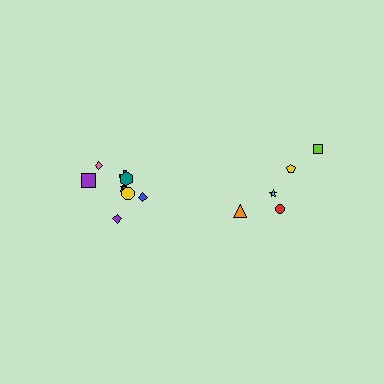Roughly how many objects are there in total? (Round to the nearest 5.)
Roughly 15 objects in total.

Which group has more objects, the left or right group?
The left group.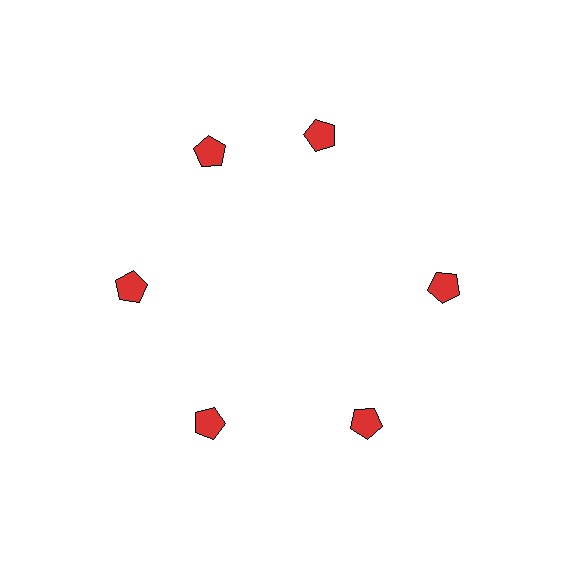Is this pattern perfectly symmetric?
No. The 6 red pentagons are arranged in a ring, but one element near the 1 o'clock position is rotated out of alignment along the ring, breaking the 6-fold rotational symmetry.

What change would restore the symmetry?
The symmetry would be restored by rotating it back into even spacing with its neighbors so that all 6 pentagons sit at equal angles and equal distance from the center.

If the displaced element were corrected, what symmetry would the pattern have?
It would have 6-fold rotational symmetry — the pattern would map onto itself every 60 degrees.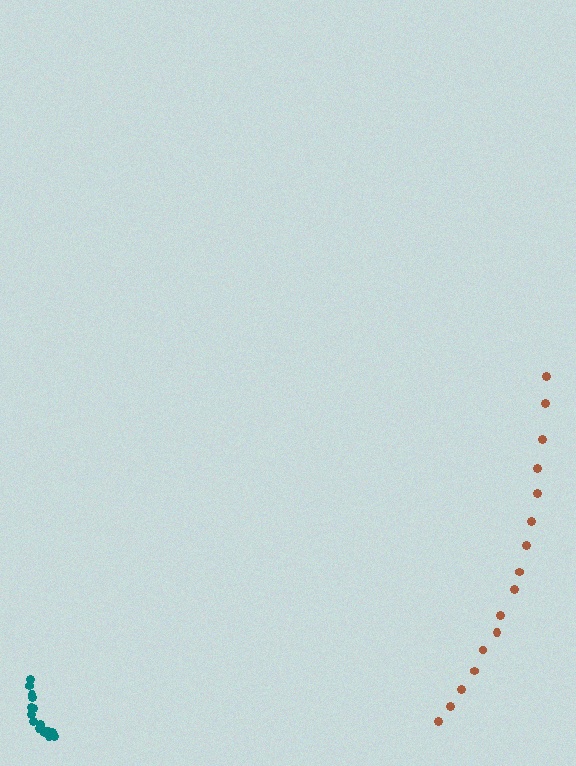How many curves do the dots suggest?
There are 2 distinct paths.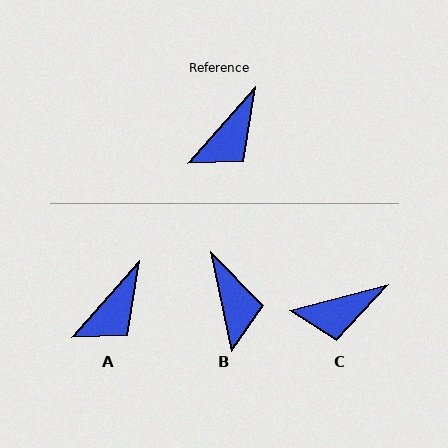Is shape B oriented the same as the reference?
No, it is off by about 54 degrees.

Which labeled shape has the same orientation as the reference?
A.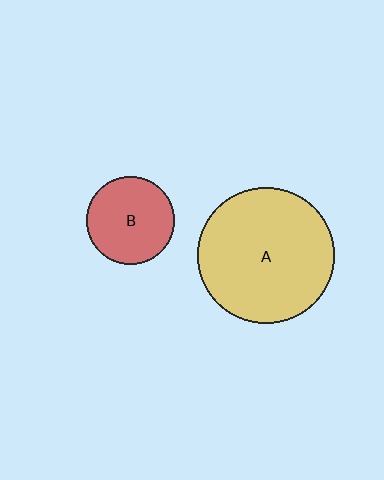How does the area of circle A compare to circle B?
Approximately 2.4 times.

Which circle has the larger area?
Circle A (yellow).